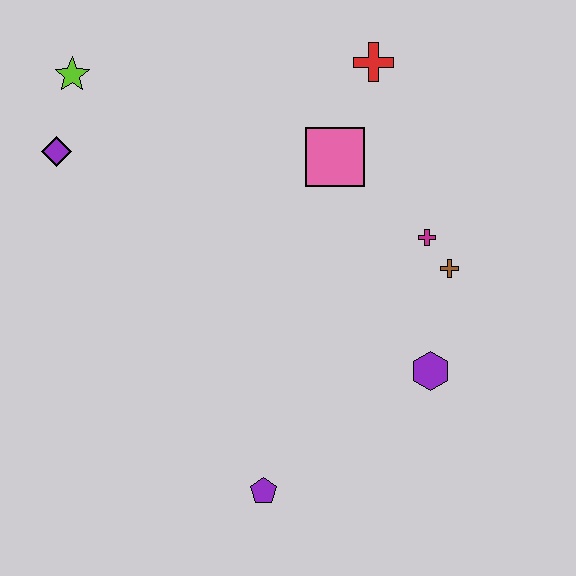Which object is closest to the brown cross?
The magenta cross is closest to the brown cross.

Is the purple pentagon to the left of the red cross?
Yes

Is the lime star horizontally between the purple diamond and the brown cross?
Yes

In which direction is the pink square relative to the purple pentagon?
The pink square is above the purple pentagon.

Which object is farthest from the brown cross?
The lime star is farthest from the brown cross.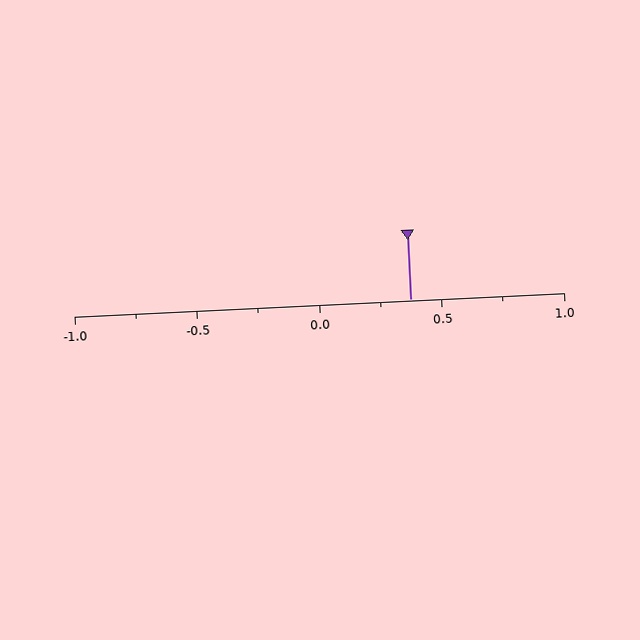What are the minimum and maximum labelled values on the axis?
The axis runs from -1.0 to 1.0.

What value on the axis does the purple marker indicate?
The marker indicates approximately 0.38.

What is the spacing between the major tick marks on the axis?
The major ticks are spaced 0.5 apart.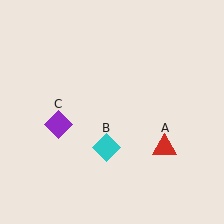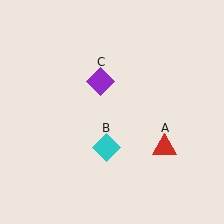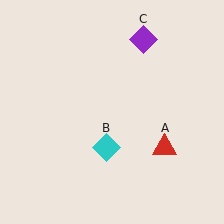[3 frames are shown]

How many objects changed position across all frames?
1 object changed position: purple diamond (object C).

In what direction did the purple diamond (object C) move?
The purple diamond (object C) moved up and to the right.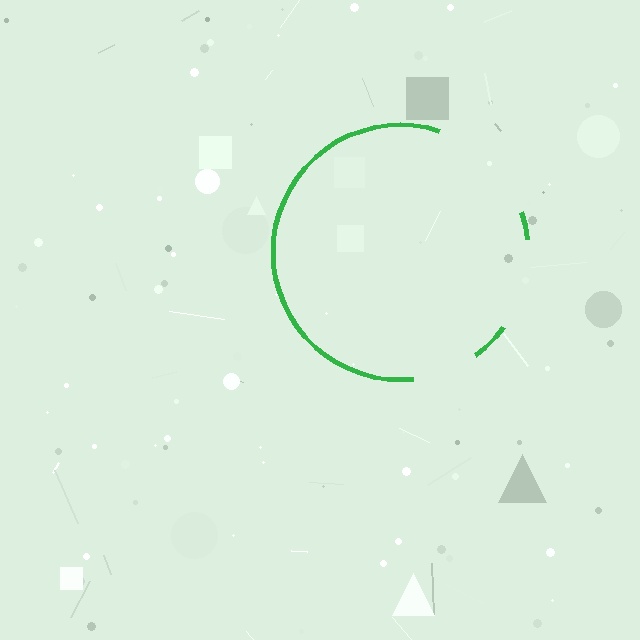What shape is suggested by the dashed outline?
The dashed outline suggests a circle.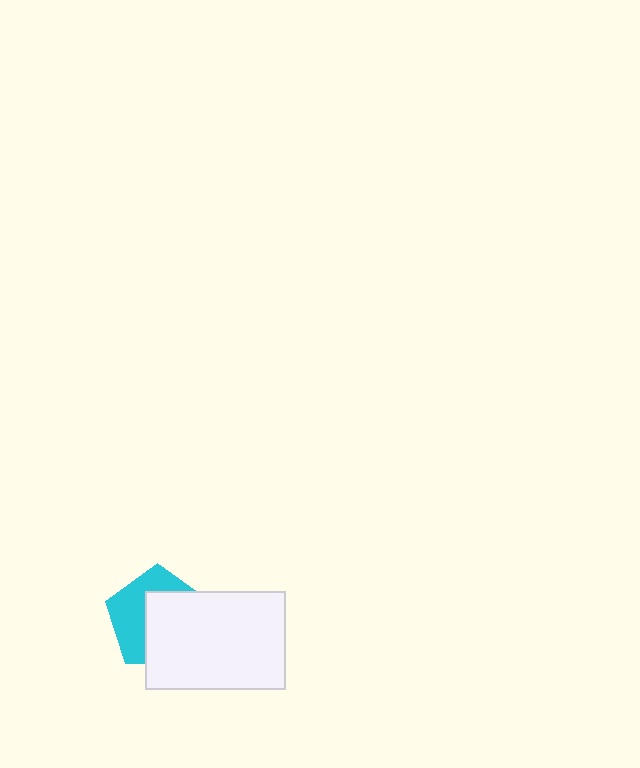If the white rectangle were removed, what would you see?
You would see the complete cyan pentagon.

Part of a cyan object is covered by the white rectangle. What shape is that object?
It is a pentagon.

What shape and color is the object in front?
The object in front is a white rectangle.